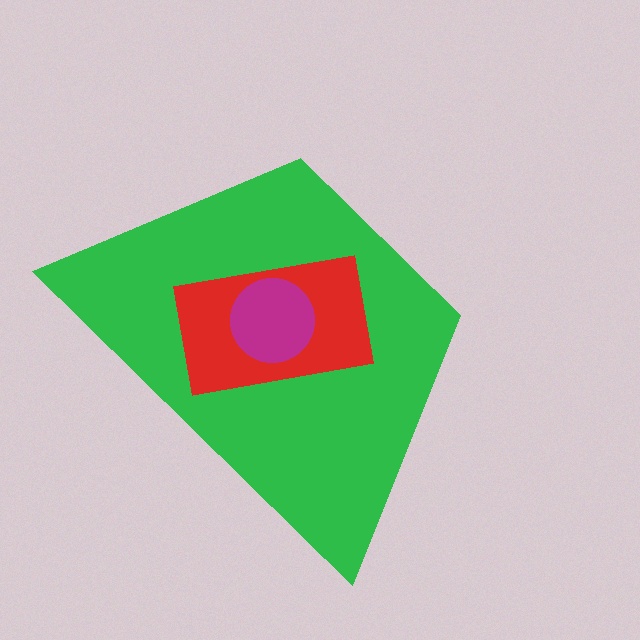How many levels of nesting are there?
3.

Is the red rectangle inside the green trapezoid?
Yes.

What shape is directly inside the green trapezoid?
The red rectangle.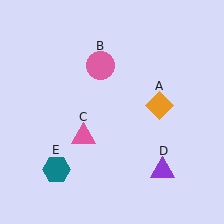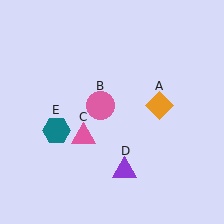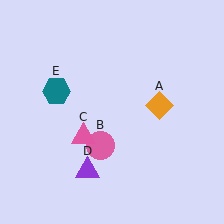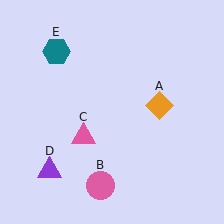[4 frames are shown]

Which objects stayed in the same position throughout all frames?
Orange diamond (object A) and pink triangle (object C) remained stationary.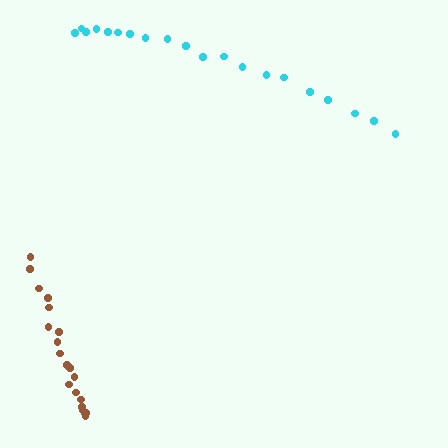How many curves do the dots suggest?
There are 2 distinct paths.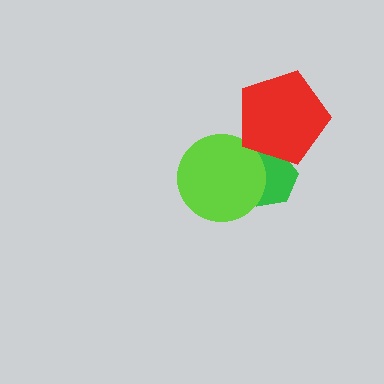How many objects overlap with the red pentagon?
1 object overlaps with the red pentagon.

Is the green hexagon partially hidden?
Yes, it is partially covered by another shape.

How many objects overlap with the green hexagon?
2 objects overlap with the green hexagon.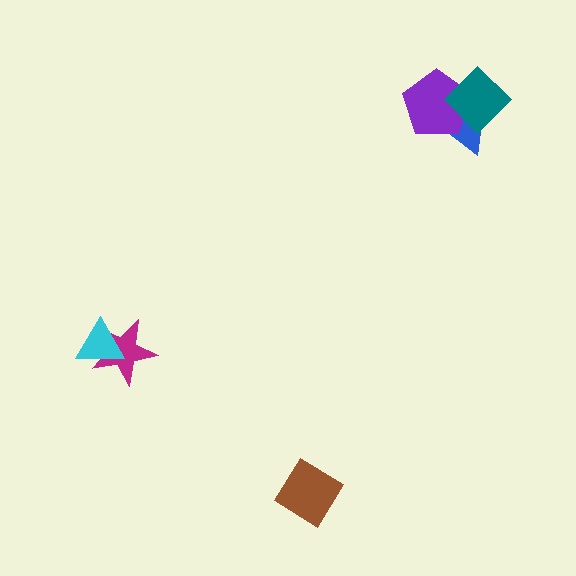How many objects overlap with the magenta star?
1 object overlaps with the magenta star.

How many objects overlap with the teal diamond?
2 objects overlap with the teal diamond.